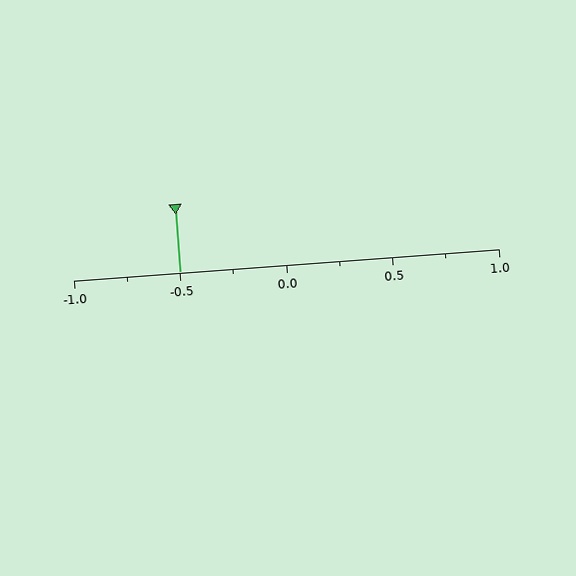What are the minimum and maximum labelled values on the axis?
The axis runs from -1.0 to 1.0.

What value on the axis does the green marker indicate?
The marker indicates approximately -0.5.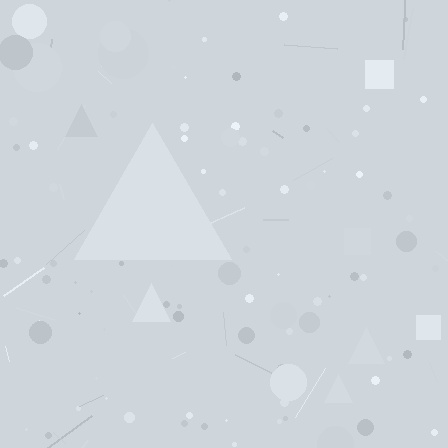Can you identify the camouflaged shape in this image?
The camouflaged shape is a triangle.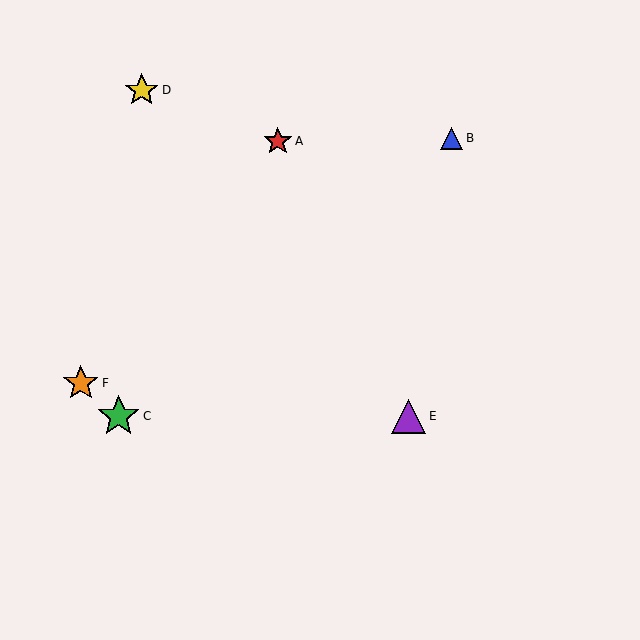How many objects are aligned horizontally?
2 objects (C, E) are aligned horizontally.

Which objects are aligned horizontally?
Objects C, E are aligned horizontally.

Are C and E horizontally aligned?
Yes, both are at y≈416.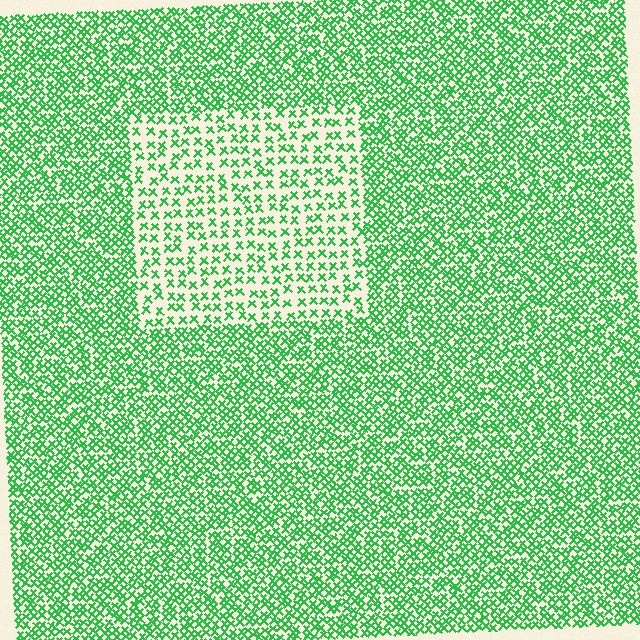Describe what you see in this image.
The image contains small green elements arranged at two different densities. A rectangle-shaped region is visible where the elements are less densely packed than the surrounding area.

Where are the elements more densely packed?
The elements are more densely packed outside the rectangle boundary.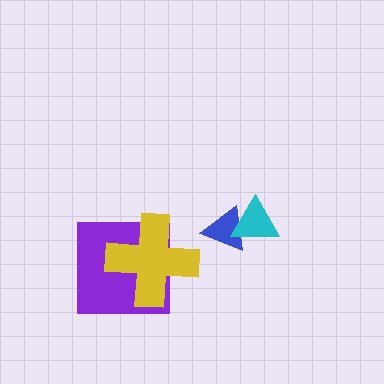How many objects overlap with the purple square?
1 object overlaps with the purple square.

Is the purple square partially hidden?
Yes, it is partially covered by another shape.